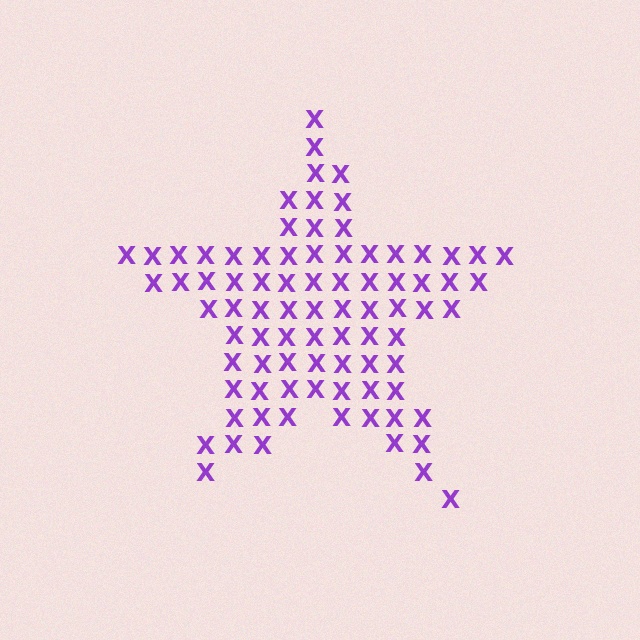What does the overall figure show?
The overall figure shows a star.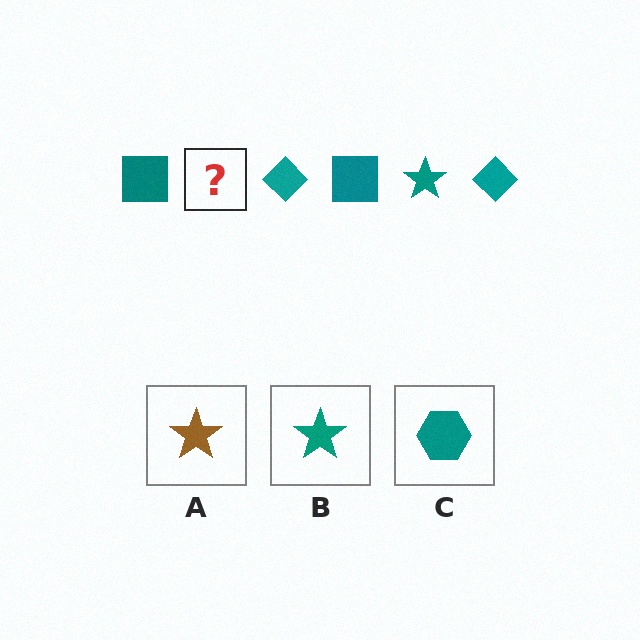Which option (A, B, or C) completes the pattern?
B.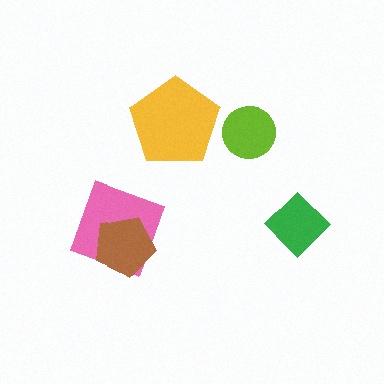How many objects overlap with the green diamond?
0 objects overlap with the green diamond.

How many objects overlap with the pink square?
1 object overlaps with the pink square.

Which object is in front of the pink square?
The brown pentagon is in front of the pink square.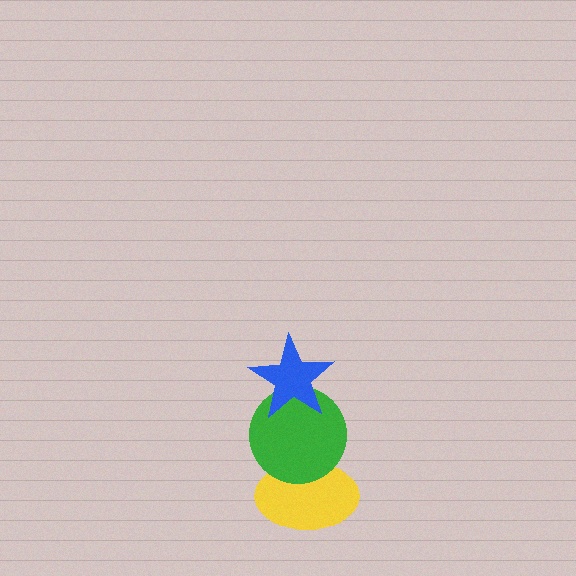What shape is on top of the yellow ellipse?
The green circle is on top of the yellow ellipse.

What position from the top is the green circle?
The green circle is 2nd from the top.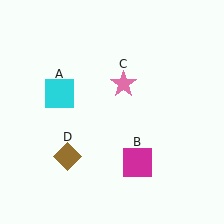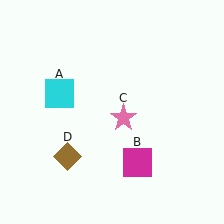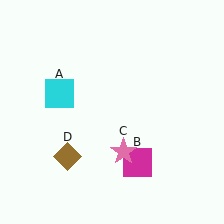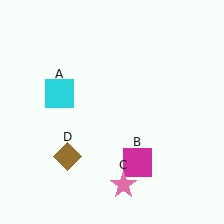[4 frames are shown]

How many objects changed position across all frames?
1 object changed position: pink star (object C).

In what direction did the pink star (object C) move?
The pink star (object C) moved down.